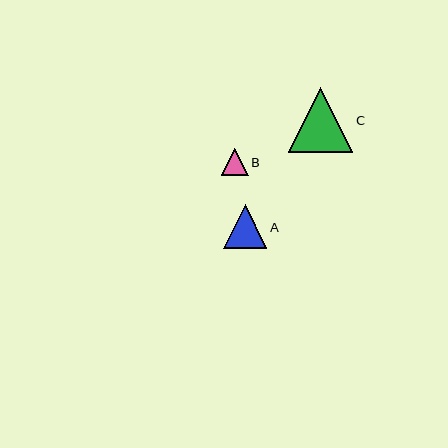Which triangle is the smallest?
Triangle B is the smallest with a size of approximately 27 pixels.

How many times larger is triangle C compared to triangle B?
Triangle C is approximately 2.4 times the size of triangle B.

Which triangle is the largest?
Triangle C is the largest with a size of approximately 65 pixels.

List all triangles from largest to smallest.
From largest to smallest: C, A, B.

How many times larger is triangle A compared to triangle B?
Triangle A is approximately 1.6 times the size of triangle B.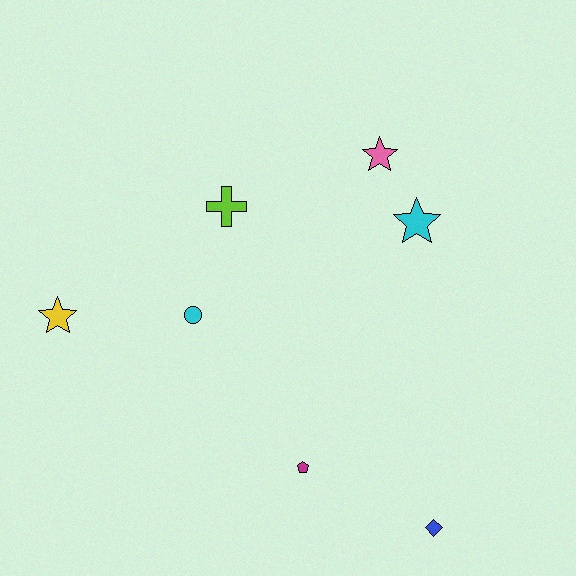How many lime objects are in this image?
There is 1 lime object.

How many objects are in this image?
There are 7 objects.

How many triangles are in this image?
There are no triangles.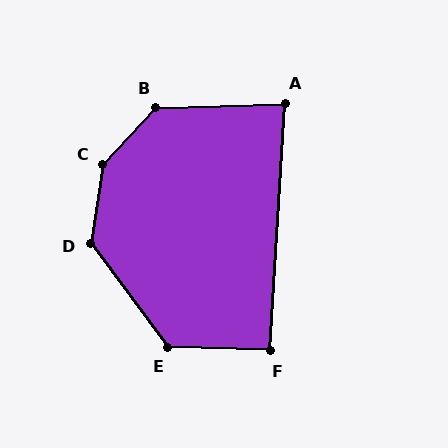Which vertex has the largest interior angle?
C, at approximately 146 degrees.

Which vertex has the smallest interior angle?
A, at approximately 85 degrees.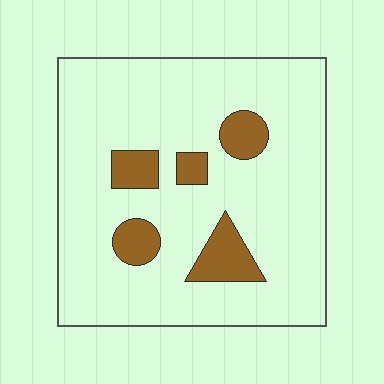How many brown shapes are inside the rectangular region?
5.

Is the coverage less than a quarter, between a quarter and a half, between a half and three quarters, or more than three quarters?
Less than a quarter.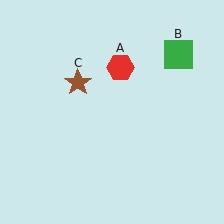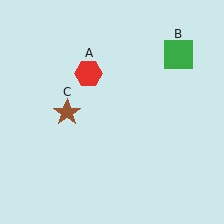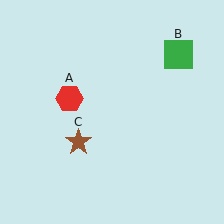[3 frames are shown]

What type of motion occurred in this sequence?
The red hexagon (object A), brown star (object C) rotated counterclockwise around the center of the scene.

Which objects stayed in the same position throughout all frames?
Green square (object B) remained stationary.